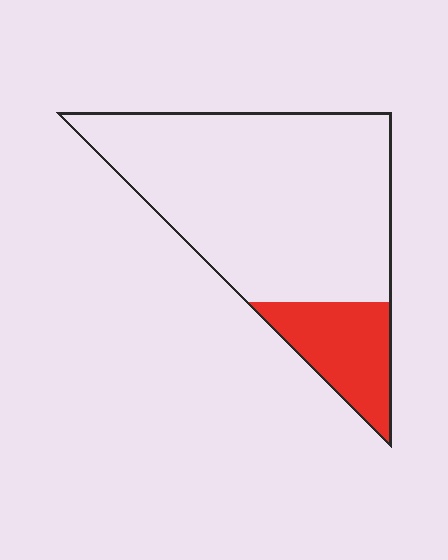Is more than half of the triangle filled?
No.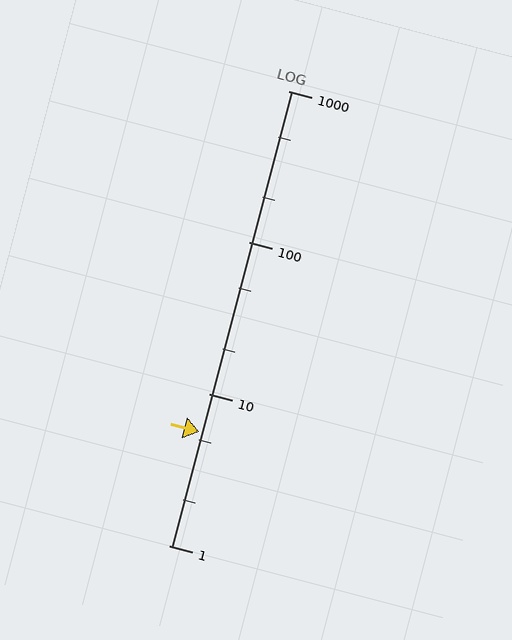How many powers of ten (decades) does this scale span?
The scale spans 3 decades, from 1 to 1000.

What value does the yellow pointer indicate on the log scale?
The pointer indicates approximately 5.6.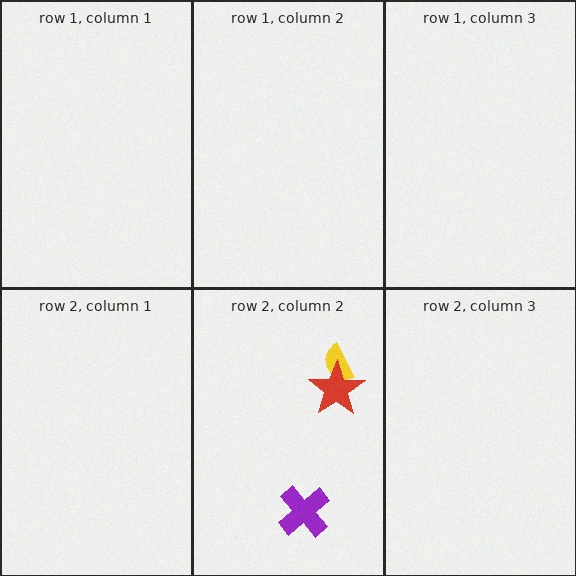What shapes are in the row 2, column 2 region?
The yellow semicircle, the purple cross, the red star.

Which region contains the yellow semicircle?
The row 2, column 2 region.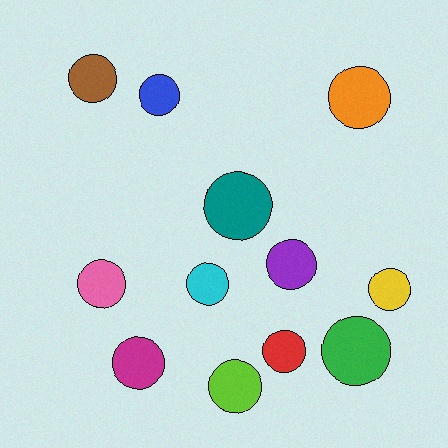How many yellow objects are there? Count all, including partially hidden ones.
There is 1 yellow object.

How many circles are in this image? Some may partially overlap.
There are 12 circles.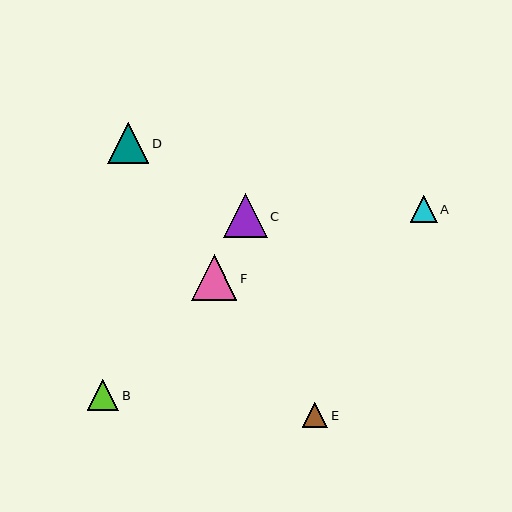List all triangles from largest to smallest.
From largest to smallest: F, C, D, B, A, E.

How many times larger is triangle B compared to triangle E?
Triangle B is approximately 1.2 times the size of triangle E.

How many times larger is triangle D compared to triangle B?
Triangle D is approximately 1.3 times the size of triangle B.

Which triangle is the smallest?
Triangle E is the smallest with a size of approximately 25 pixels.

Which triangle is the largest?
Triangle F is the largest with a size of approximately 46 pixels.